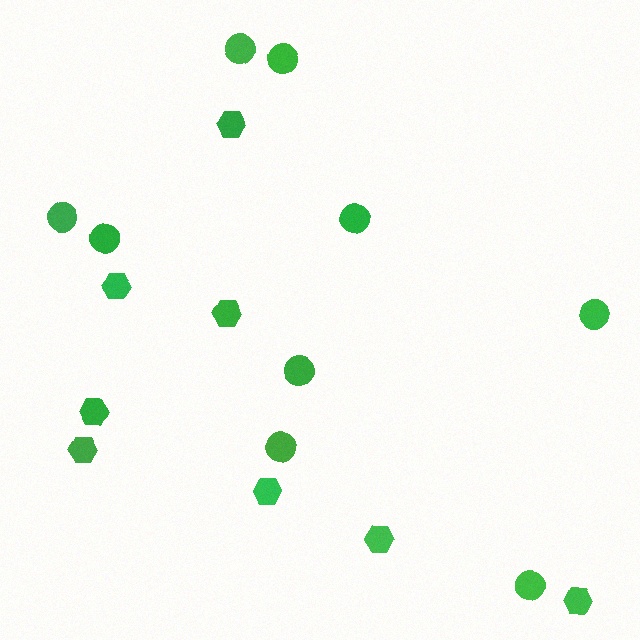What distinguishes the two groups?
There are 2 groups: one group of hexagons (8) and one group of circles (9).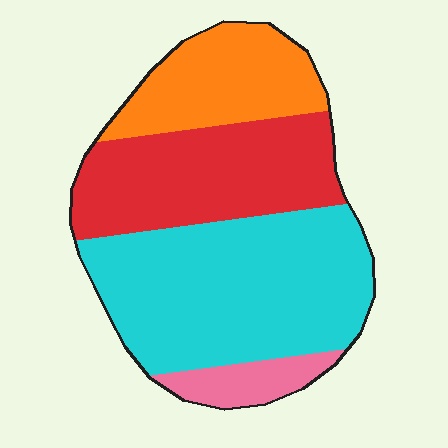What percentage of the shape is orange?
Orange covers about 20% of the shape.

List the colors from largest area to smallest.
From largest to smallest: cyan, red, orange, pink.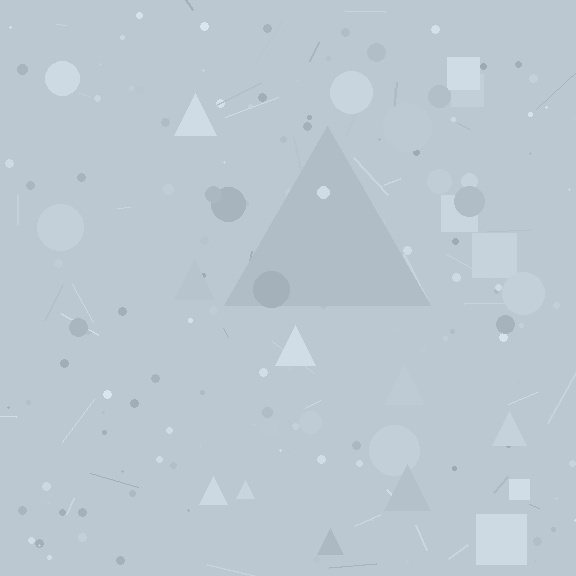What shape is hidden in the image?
A triangle is hidden in the image.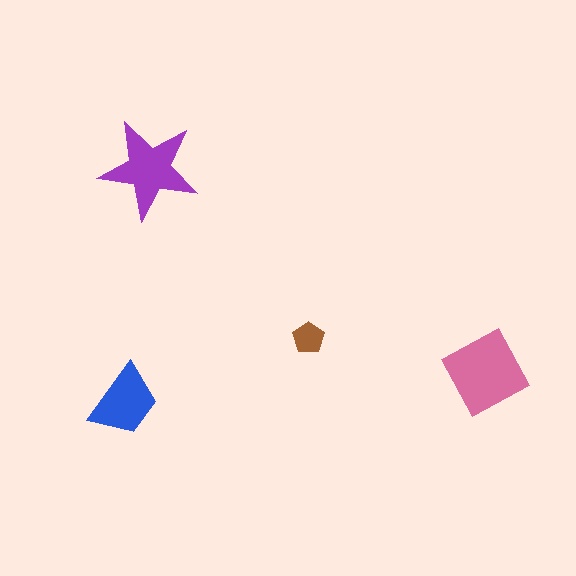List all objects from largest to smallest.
The pink square, the purple star, the blue trapezoid, the brown pentagon.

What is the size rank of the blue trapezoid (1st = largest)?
3rd.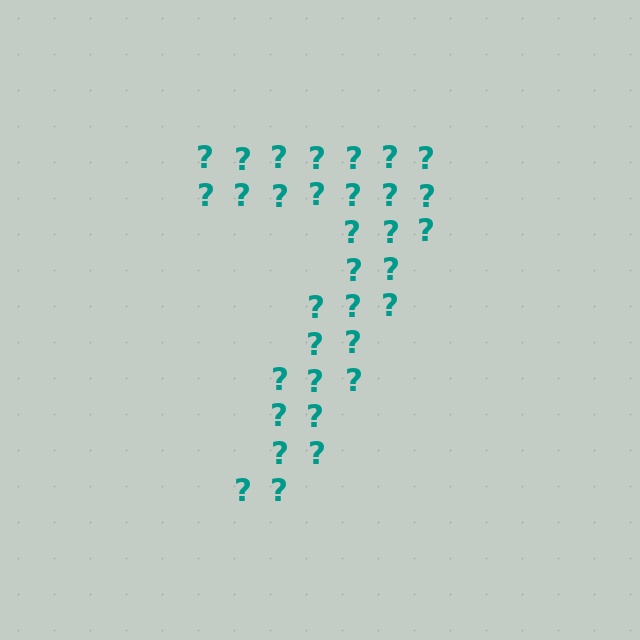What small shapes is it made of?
It is made of small question marks.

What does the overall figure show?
The overall figure shows the digit 7.